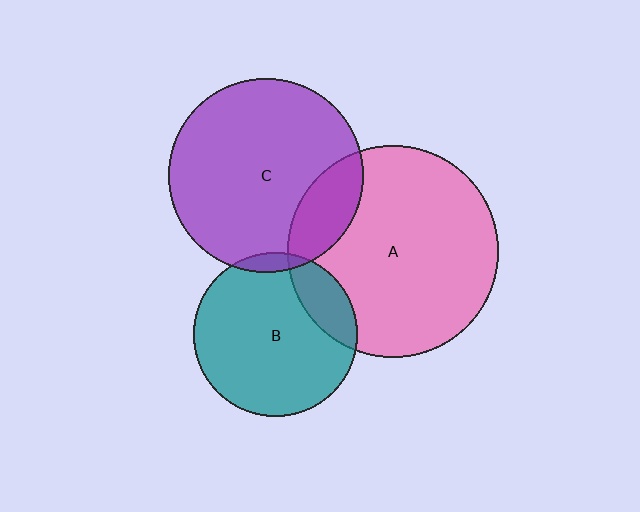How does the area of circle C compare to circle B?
Approximately 1.4 times.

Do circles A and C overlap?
Yes.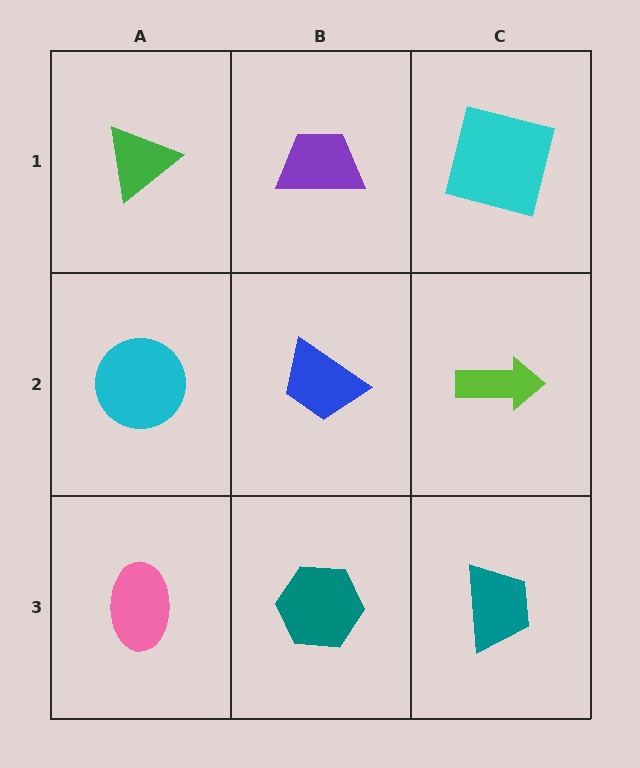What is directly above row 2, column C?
A cyan square.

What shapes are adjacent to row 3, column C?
A lime arrow (row 2, column C), a teal hexagon (row 3, column B).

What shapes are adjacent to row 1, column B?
A blue trapezoid (row 2, column B), a green triangle (row 1, column A), a cyan square (row 1, column C).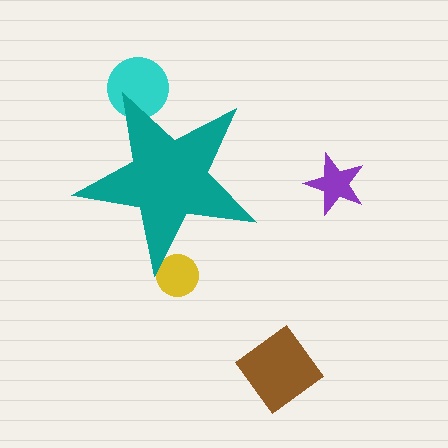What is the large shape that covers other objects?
A teal star.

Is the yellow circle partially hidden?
Yes, the yellow circle is partially hidden behind the teal star.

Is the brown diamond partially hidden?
No, the brown diamond is fully visible.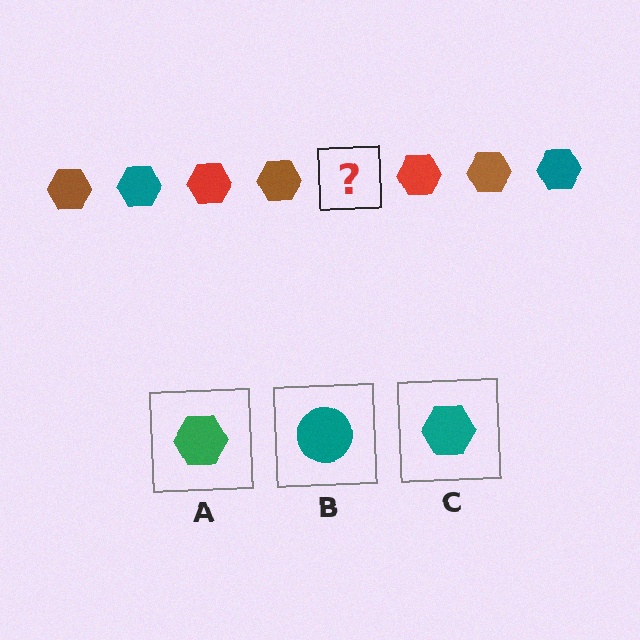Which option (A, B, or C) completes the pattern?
C.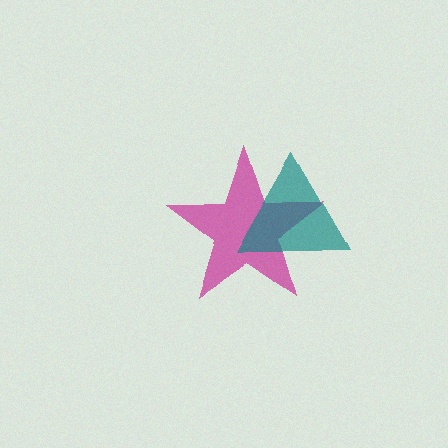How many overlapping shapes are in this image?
There are 2 overlapping shapes in the image.